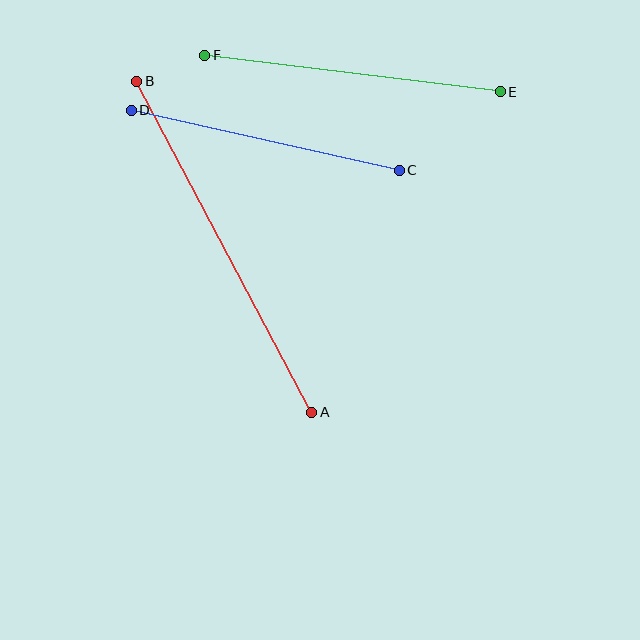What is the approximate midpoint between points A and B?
The midpoint is at approximately (224, 247) pixels.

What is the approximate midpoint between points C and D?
The midpoint is at approximately (265, 140) pixels.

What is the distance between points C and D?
The distance is approximately 275 pixels.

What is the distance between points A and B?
The distance is approximately 374 pixels.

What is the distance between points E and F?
The distance is approximately 298 pixels.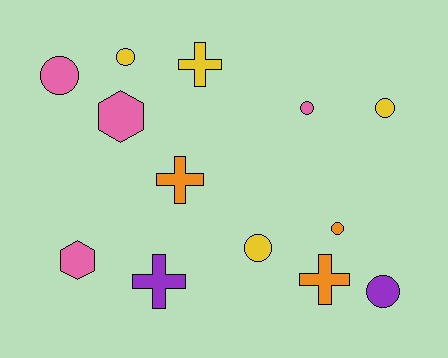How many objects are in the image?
There are 13 objects.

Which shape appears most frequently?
Circle, with 7 objects.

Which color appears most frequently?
Pink, with 4 objects.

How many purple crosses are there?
There is 1 purple cross.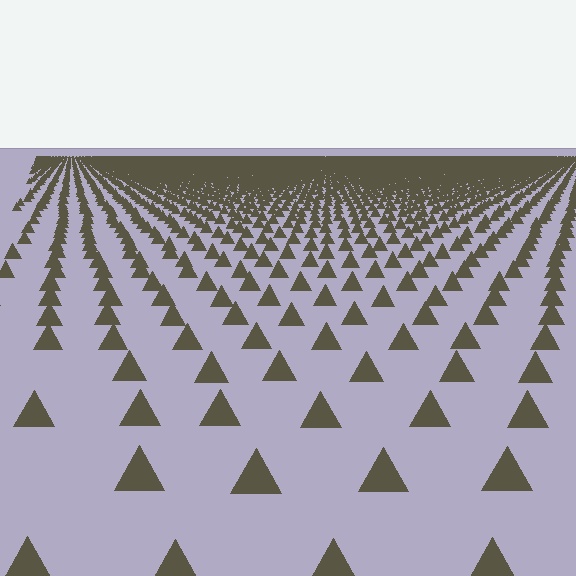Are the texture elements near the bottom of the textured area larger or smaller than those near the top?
Larger. Near the bottom, elements are closer to the viewer and appear at a bigger on-screen size.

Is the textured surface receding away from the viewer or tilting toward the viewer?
The surface is receding away from the viewer. Texture elements get smaller and denser toward the top.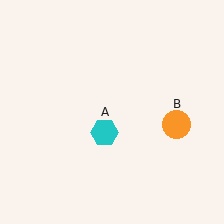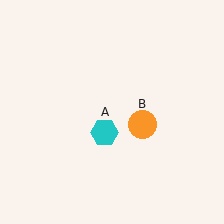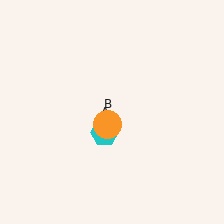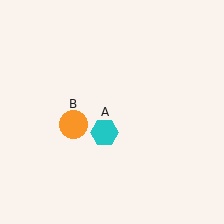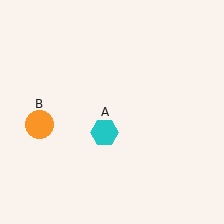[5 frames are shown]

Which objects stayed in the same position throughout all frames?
Cyan hexagon (object A) remained stationary.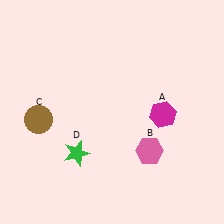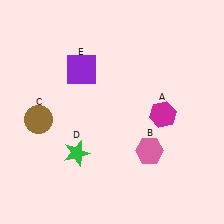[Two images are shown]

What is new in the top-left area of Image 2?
A purple square (E) was added in the top-left area of Image 2.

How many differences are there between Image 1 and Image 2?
There is 1 difference between the two images.